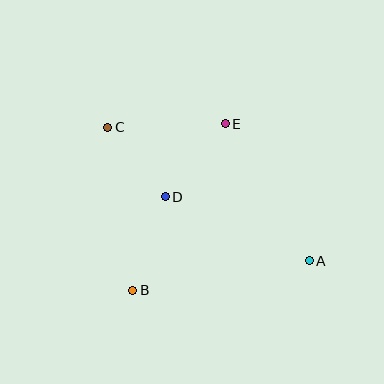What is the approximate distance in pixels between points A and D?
The distance between A and D is approximately 157 pixels.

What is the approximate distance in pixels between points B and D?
The distance between B and D is approximately 99 pixels.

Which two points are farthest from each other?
Points A and C are farthest from each other.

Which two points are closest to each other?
Points C and D are closest to each other.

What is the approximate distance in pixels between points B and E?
The distance between B and E is approximately 191 pixels.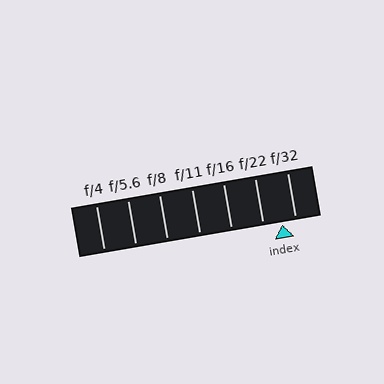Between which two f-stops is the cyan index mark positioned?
The index mark is between f/22 and f/32.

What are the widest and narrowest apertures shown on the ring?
The widest aperture shown is f/4 and the narrowest is f/32.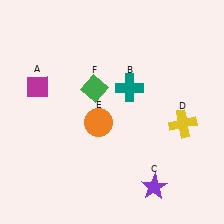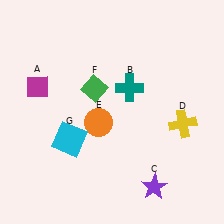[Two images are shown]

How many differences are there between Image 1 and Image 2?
There is 1 difference between the two images.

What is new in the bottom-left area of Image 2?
A cyan square (G) was added in the bottom-left area of Image 2.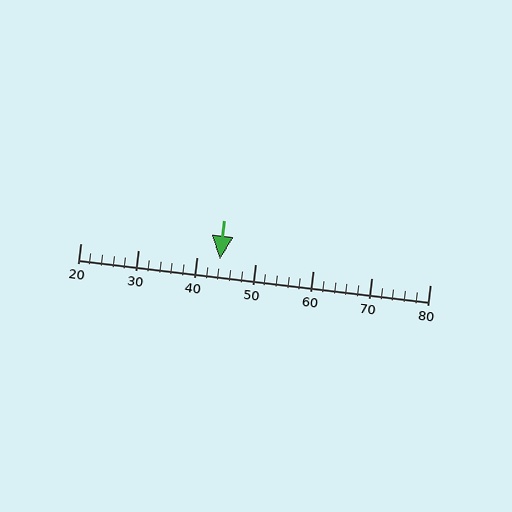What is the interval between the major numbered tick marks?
The major tick marks are spaced 10 units apart.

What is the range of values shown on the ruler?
The ruler shows values from 20 to 80.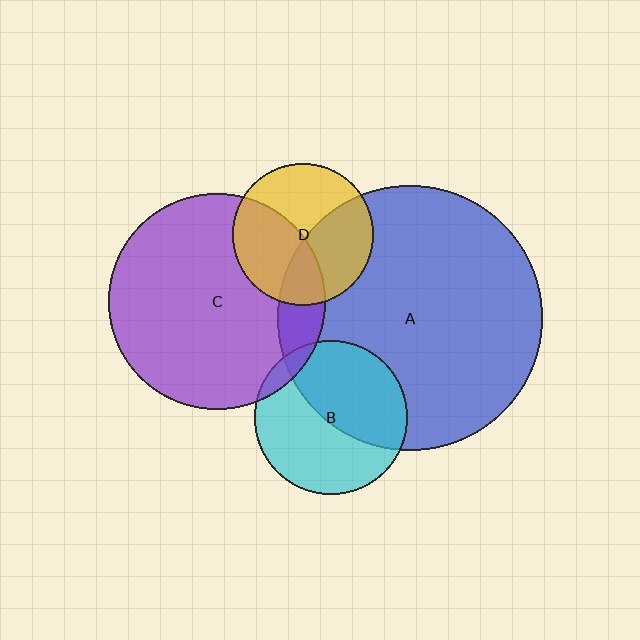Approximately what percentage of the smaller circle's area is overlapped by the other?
Approximately 45%.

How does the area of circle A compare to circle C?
Approximately 1.5 times.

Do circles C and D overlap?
Yes.